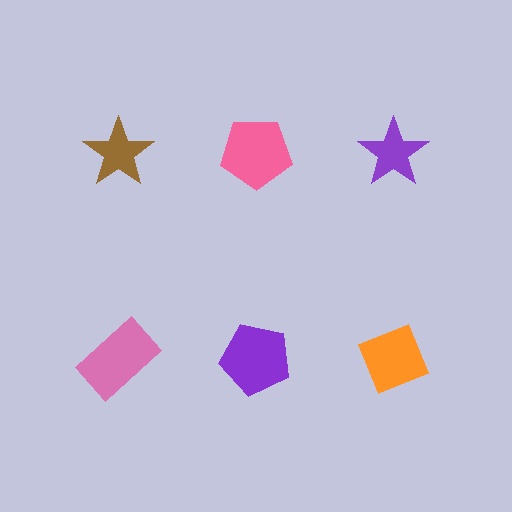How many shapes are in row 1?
3 shapes.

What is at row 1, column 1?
A brown star.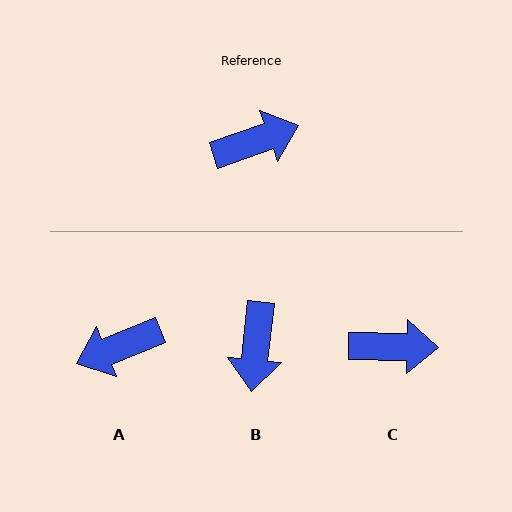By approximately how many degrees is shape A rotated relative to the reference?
Approximately 177 degrees clockwise.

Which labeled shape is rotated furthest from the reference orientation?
A, about 177 degrees away.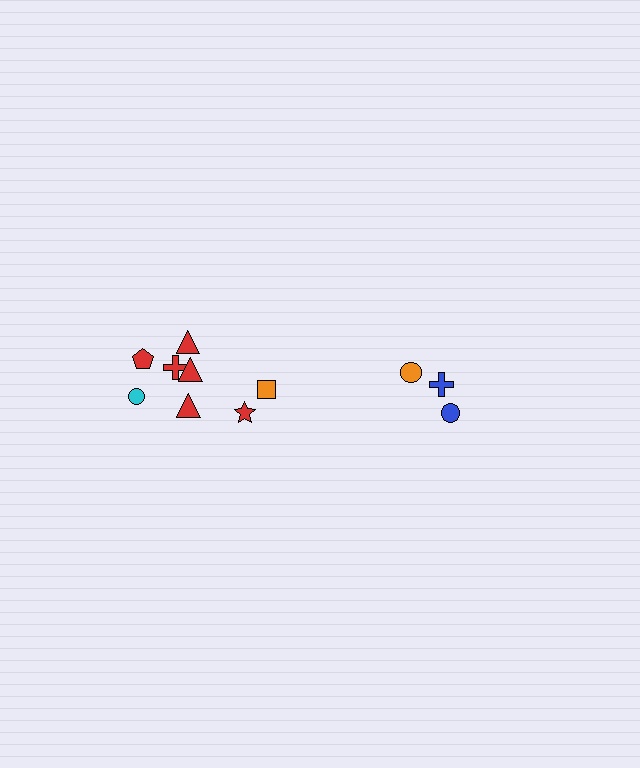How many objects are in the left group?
There are 8 objects.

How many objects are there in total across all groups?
There are 11 objects.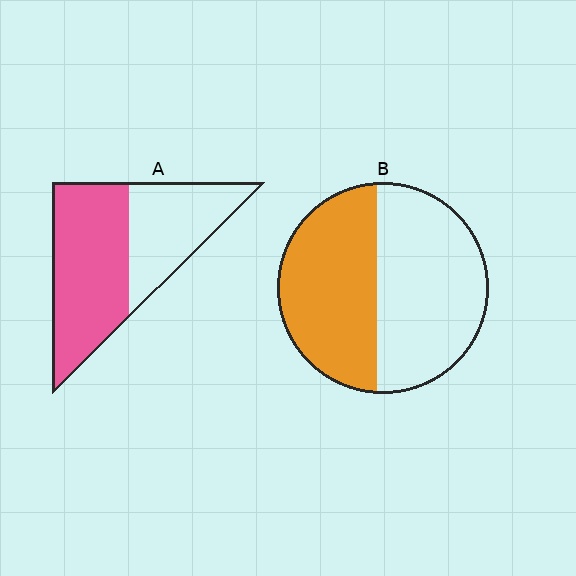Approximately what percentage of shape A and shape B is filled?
A is approximately 60% and B is approximately 45%.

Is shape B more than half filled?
Roughly half.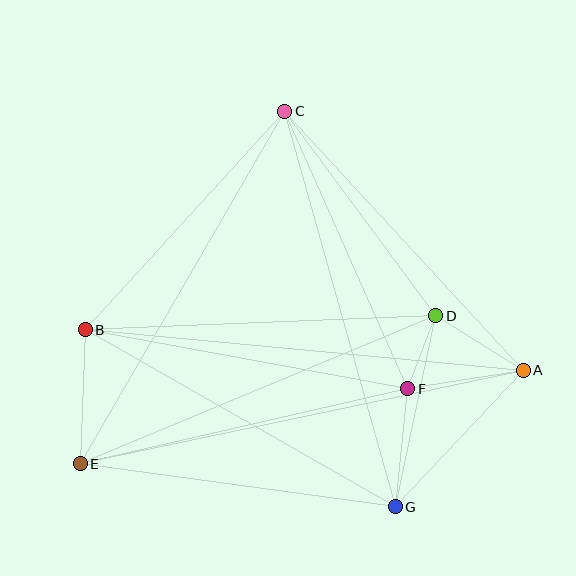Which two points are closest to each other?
Points D and F are closest to each other.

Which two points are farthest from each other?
Points A and E are farthest from each other.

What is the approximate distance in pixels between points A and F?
The distance between A and F is approximately 117 pixels.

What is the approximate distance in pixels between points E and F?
The distance between E and F is approximately 336 pixels.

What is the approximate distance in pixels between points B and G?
The distance between B and G is approximately 357 pixels.